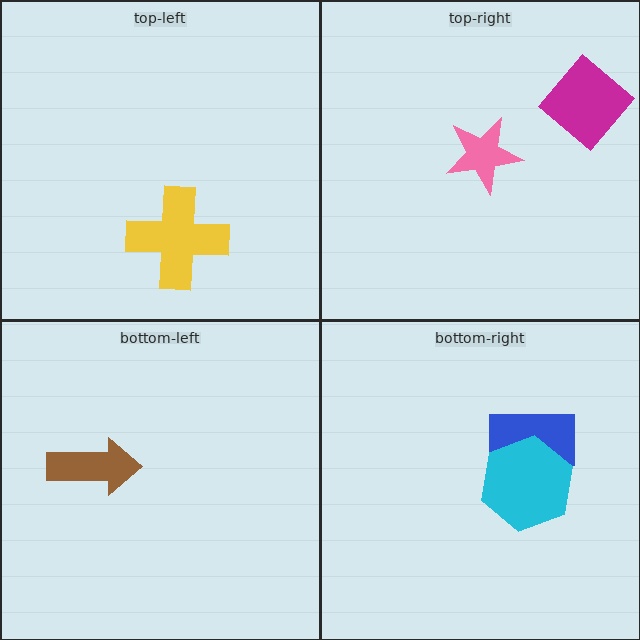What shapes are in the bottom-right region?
The blue rectangle, the cyan hexagon.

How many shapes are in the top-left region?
1.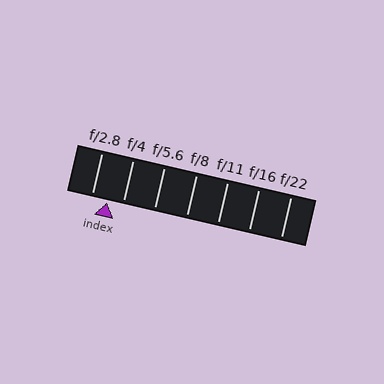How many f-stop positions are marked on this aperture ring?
There are 7 f-stop positions marked.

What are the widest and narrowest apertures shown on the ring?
The widest aperture shown is f/2.8 and the narrowest is f/22.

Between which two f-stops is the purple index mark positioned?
The index mark is between f/2.8 and f/4.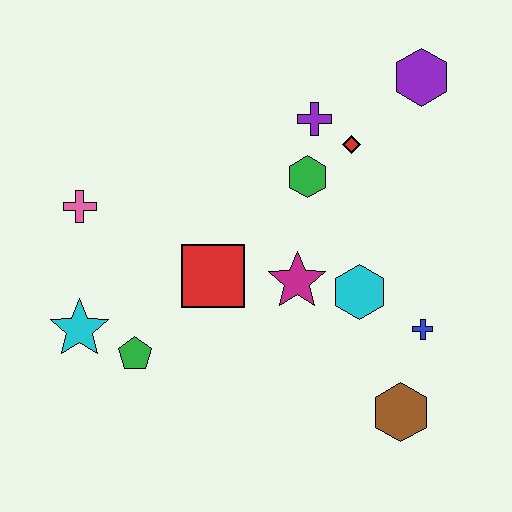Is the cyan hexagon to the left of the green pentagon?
No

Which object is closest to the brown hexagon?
The blue cross is closest to the brown hexagon.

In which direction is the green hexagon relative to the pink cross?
The green hexagon is to the right of the pink cross.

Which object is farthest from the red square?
The purple hexagon is farthest from the red square.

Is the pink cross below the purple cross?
Yes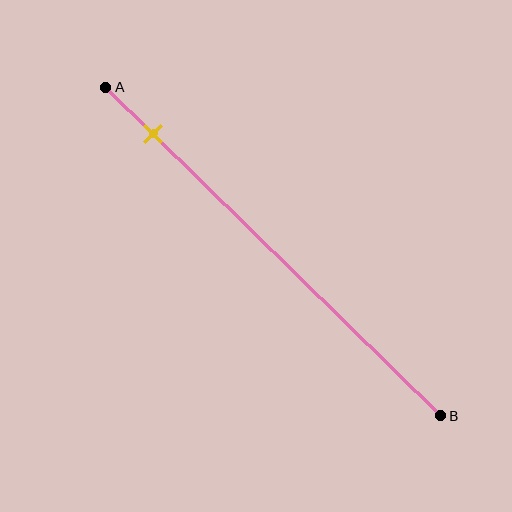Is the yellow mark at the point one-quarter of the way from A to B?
No, the mark is at about 15% from A, not at the 25% one-quarter point.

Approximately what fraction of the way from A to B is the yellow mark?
The yellow mark is approximately 15% of the way from A to B.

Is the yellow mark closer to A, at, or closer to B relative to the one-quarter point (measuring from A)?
The yellow mark is closer to point A than the one-quarter point of segment AB.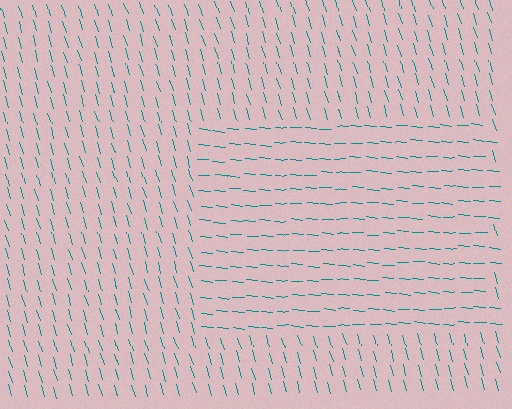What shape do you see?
I see a rectangle.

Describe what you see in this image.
The image is filled with small teal line segments. A rectangle region in the image has lines oriented differently from the surrounding lines, creating a visible texture boundary.